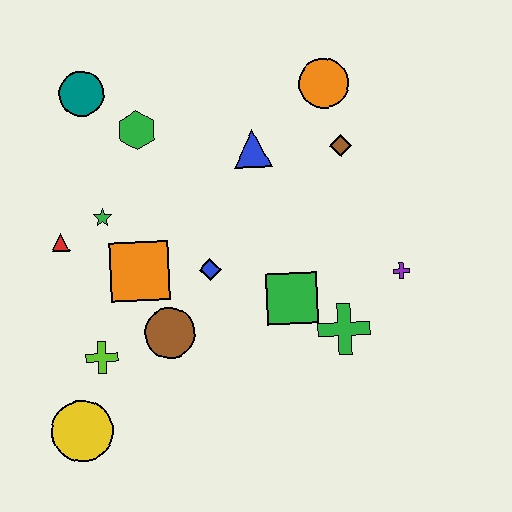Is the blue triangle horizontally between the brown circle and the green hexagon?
No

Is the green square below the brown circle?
No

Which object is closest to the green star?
The red triangle is closest to the green star.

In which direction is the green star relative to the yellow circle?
The green star is above the yellow circle.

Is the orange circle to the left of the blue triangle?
No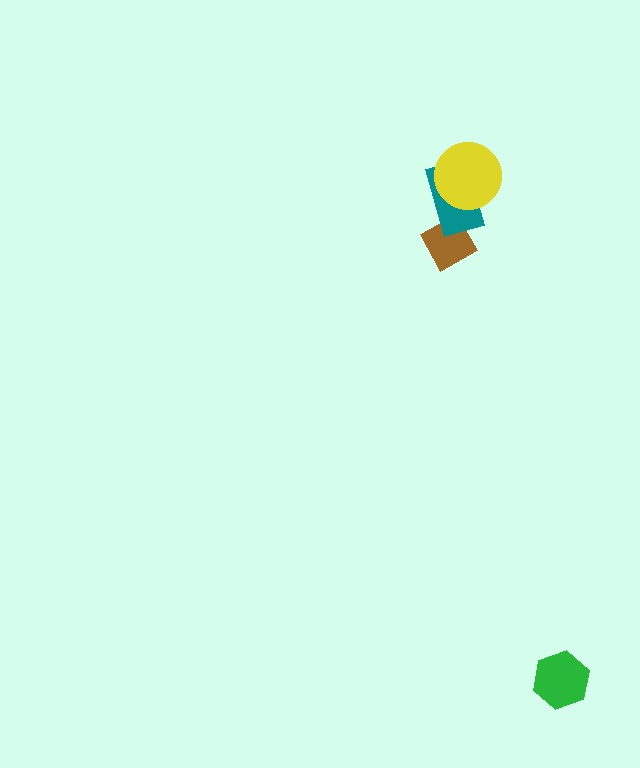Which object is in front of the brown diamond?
The teal rectangle is in front of the brown diamond.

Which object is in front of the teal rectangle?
The yellow circle is in front of the teal rectangle.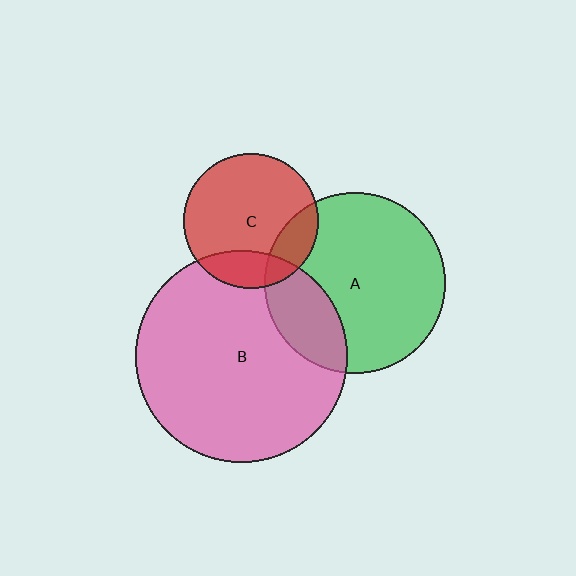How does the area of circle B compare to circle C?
Approximately 2.5 times.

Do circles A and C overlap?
Yes.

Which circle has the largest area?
Circle B (pink).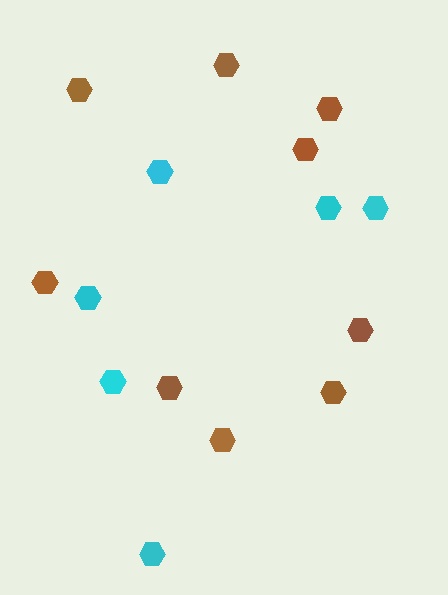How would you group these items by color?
There are 2 groups: one group of cyan hexagons (6) and one group of brown hexagons (9).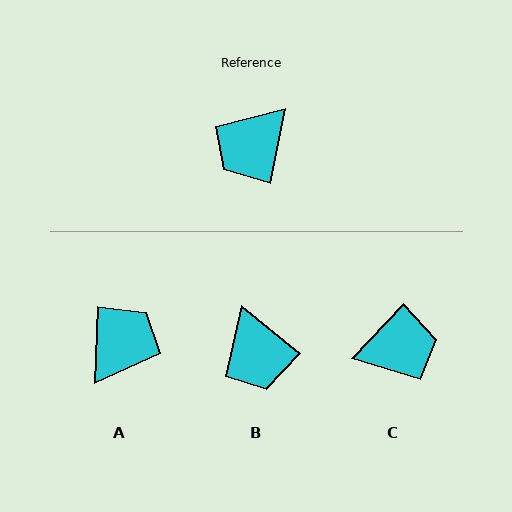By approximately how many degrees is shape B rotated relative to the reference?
Approximately 62 degrees counter-clockwise.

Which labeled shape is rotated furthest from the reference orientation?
A, about 171 degrees away.